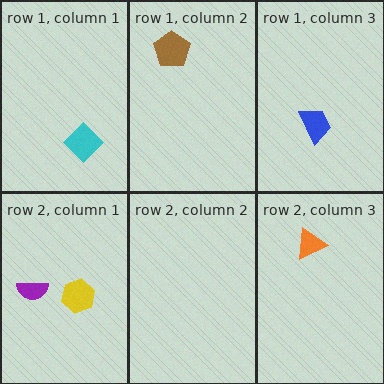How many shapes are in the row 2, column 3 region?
1.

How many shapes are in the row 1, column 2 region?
1.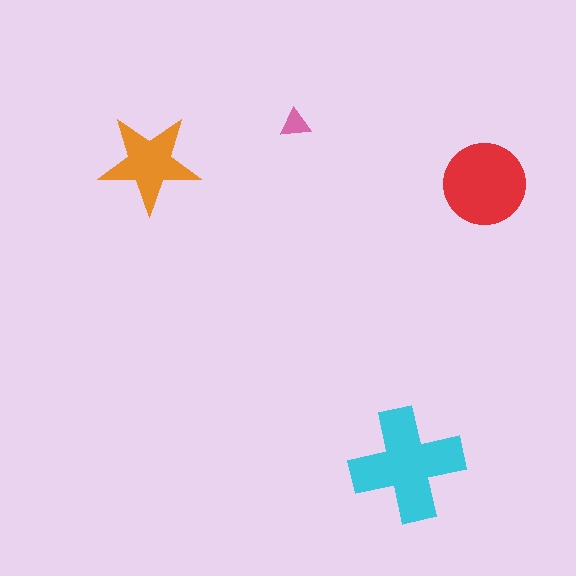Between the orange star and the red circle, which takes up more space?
The red circle.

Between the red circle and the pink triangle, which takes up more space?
The red circle.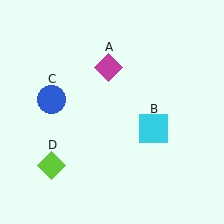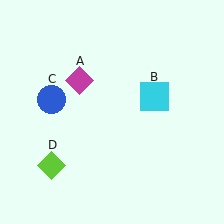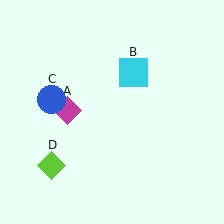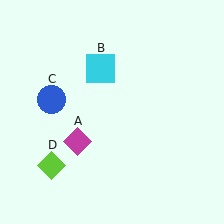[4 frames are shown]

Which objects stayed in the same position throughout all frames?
Blue circle (object C) and lime diamond (object D) remained stationary.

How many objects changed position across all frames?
2 objects changed position: magenta diamond (object A), cyan square (object B).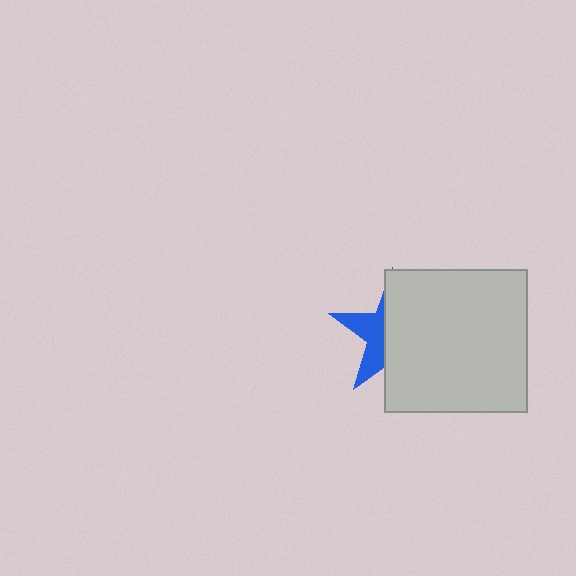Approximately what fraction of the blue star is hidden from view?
Roughly 65% of the blue star is hidden behind the light gray square.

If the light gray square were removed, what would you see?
You would see the complete blue star.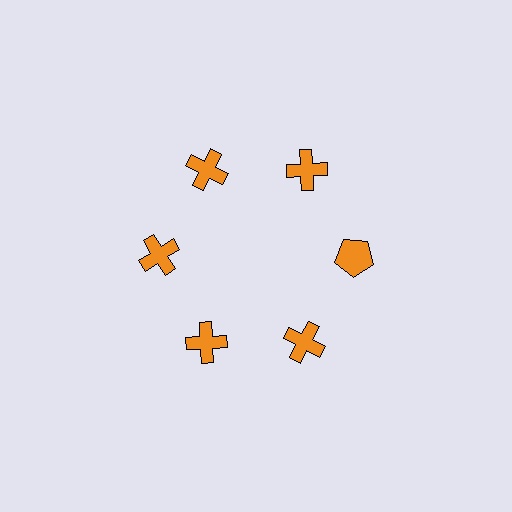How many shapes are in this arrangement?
There are 6 shapes arranged in a ring pattern.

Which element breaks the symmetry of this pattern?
The orange pentagon at roughly the 3 o'clock position breaks the symmetry. All other shapes are orange crosses.